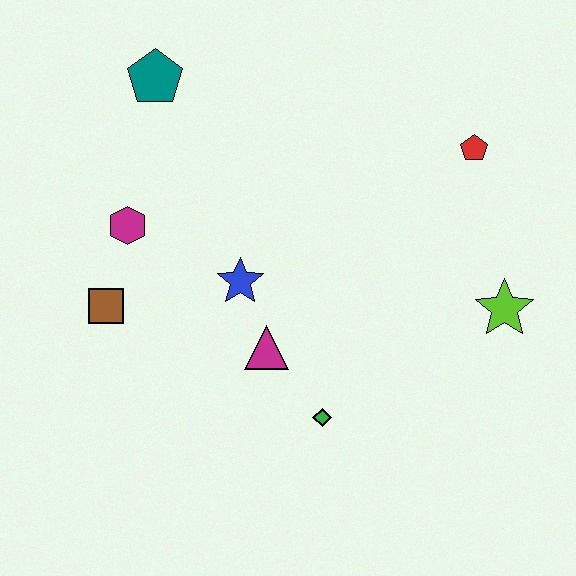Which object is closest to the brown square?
The magenta hexagon is closest to the brown square.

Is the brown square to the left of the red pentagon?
Yes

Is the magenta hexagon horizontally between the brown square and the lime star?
Yes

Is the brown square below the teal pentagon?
Yes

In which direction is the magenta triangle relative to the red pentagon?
The magenta triangle is to the left of the red pentagon.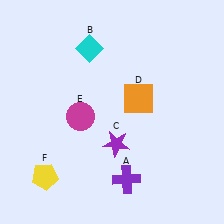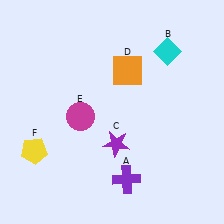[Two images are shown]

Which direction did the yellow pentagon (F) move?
The yellow pentagon (F) moved up.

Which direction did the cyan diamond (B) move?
The cyan diamond (B) moved right.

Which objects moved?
The objects that moved are: the cyan diamond (B), the orange square (D), the yellow pentagon (F).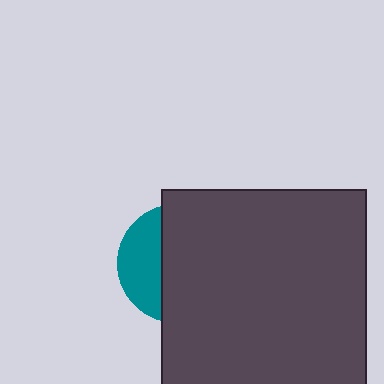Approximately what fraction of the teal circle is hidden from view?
Roughly 66% of the teal circle is hidden behind the dark gray square.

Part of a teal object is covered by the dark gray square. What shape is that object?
It is a circle.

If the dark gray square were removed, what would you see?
You would see the complete teal circle.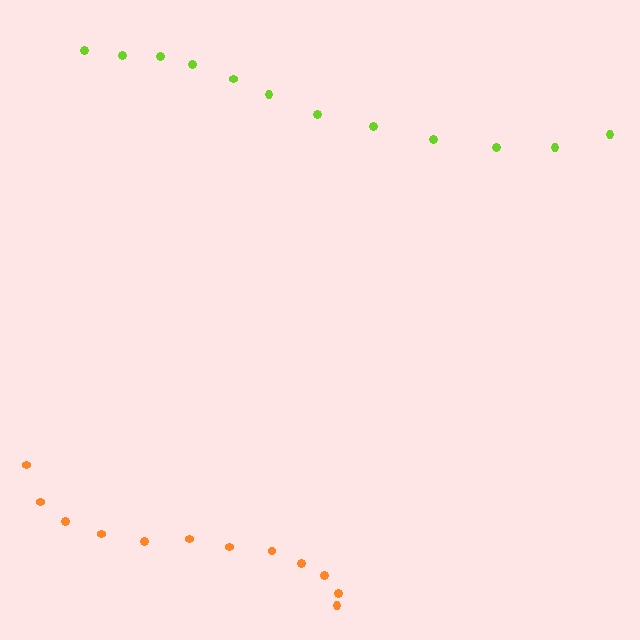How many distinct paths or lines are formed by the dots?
There are 2 distinct paths.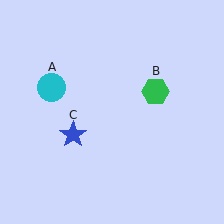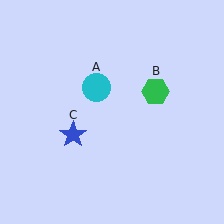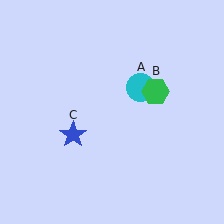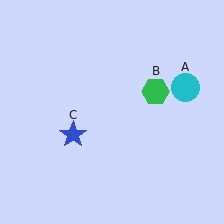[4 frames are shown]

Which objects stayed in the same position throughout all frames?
Green hexagon (object B) and blue star (object C) remained stationary.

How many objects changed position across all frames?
1 object changed position: cyan circle (object A).